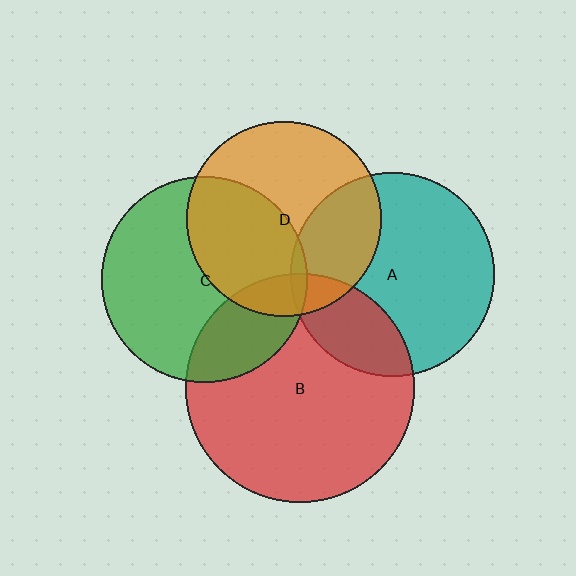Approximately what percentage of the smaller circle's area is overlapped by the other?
Approximately 30%.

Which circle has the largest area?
Circle B (red).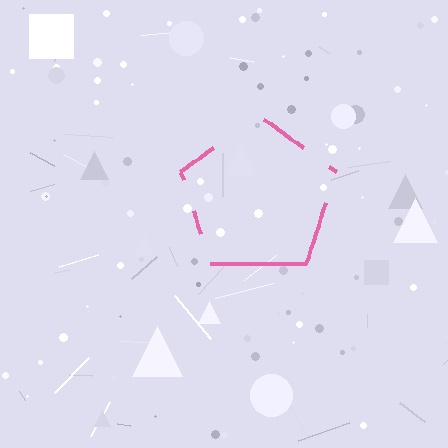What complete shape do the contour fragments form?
The contour fragments form a pentagon.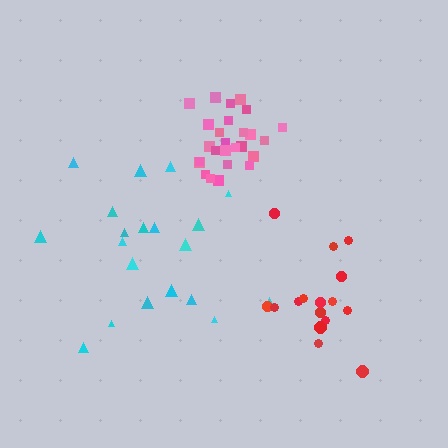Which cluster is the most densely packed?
Pink.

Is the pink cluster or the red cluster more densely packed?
Pink.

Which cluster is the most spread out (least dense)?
Cyan.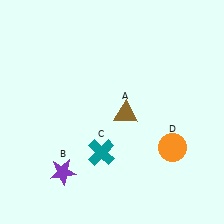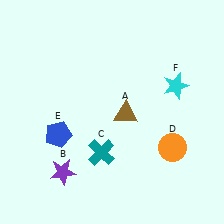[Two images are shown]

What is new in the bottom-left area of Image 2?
A blue pentagon (E) was added in the bottom-left area of Image 2.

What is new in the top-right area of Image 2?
A cyan star (F) was added in the top-right area of Image 2.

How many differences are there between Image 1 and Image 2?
There are 2 differences between the two images.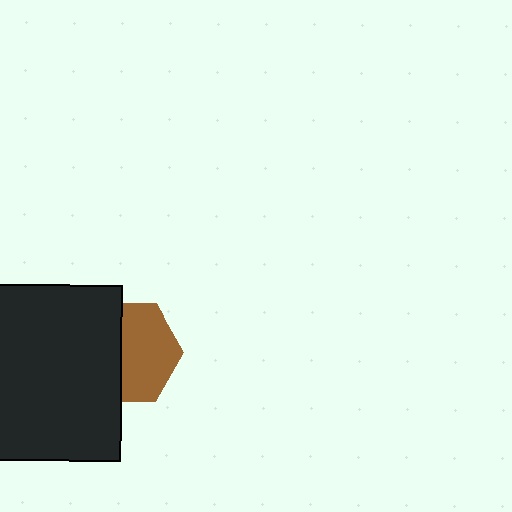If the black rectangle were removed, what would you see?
You would see the complete brown hexagon.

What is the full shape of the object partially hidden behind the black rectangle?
The partially hidden object is a brown hexagon.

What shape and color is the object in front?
The object in front is a black rectangle.